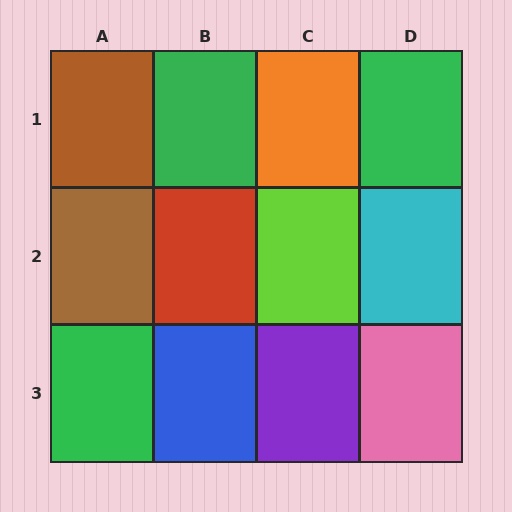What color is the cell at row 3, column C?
Purple.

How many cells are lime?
1 cell is lime.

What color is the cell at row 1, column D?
Green.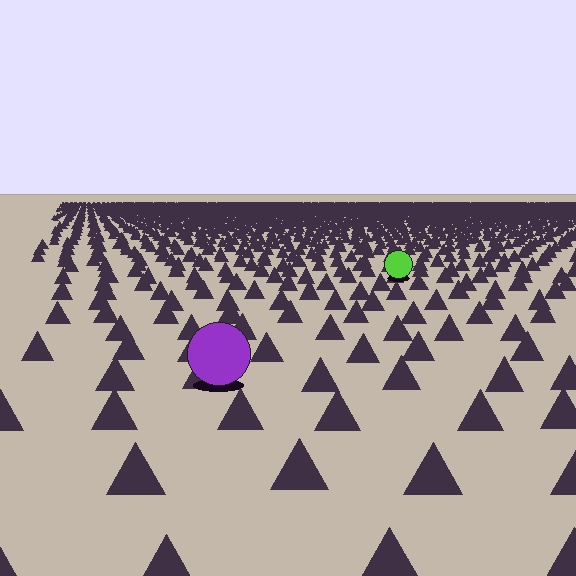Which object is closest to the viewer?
The purple circle is closest. The texture marks near it are larger and more spread out.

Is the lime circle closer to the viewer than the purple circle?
No. The purple circle is closer — you can tell from the texture gradient: the ground texture is coarser near it.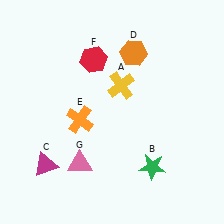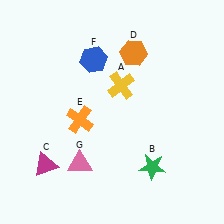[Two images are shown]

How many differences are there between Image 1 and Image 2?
There is 1 difference between the two images.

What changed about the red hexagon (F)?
In Image 1, F is red. In Image 2, it changed to blue.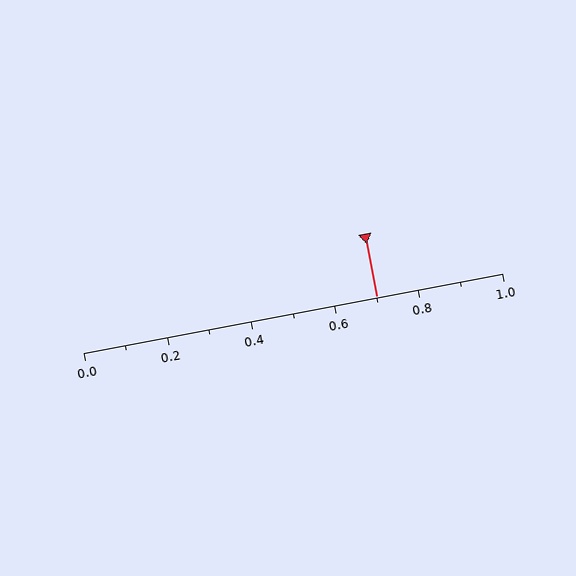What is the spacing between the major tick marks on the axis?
The major ticks are spaced 0.2 apart.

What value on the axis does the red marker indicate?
The marker indicates approximately 0.7.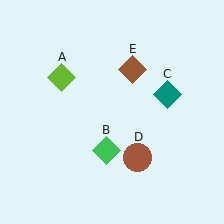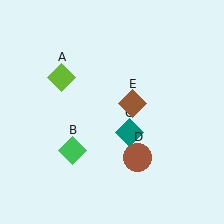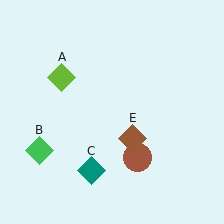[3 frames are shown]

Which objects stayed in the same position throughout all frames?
Lime diamond (object A) and brown circle (object D) remained stationary.